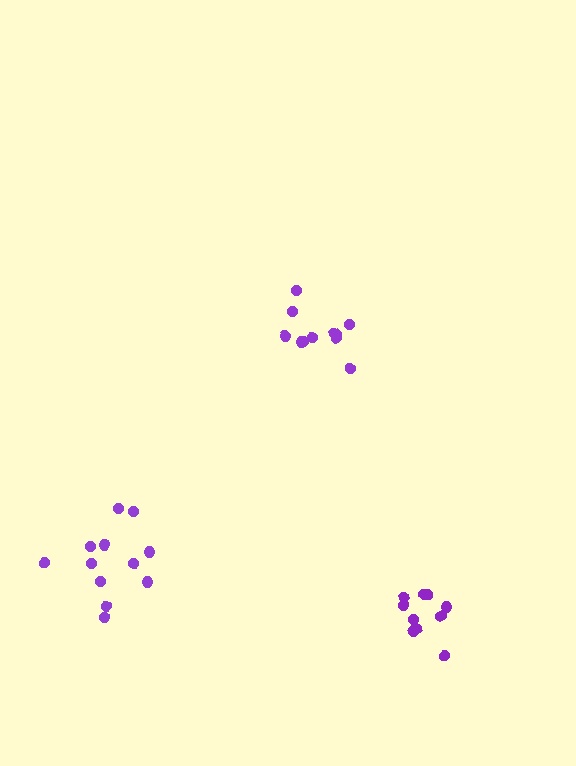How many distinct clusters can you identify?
There are 3 distinct clusters.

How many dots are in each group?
Group 1: 10 dots, Group 2: 12 dots, Group 3: 11 dots (33 total).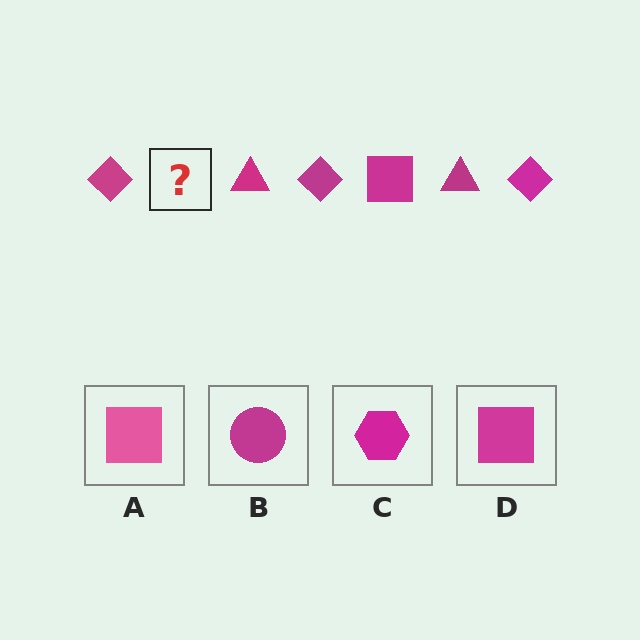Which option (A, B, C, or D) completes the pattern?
D.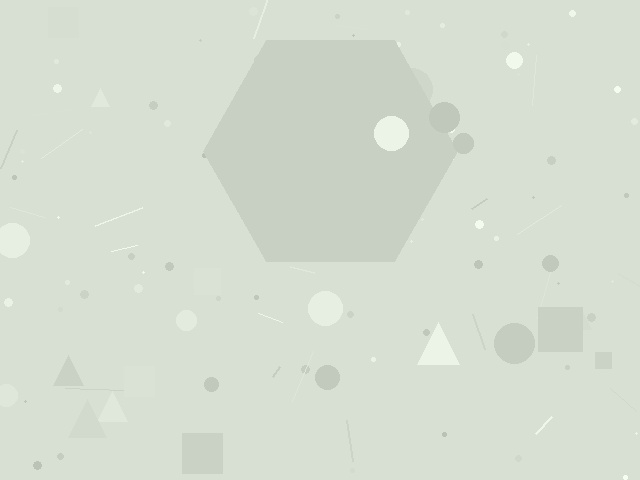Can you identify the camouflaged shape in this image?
The camouflaged shape is a hexagon.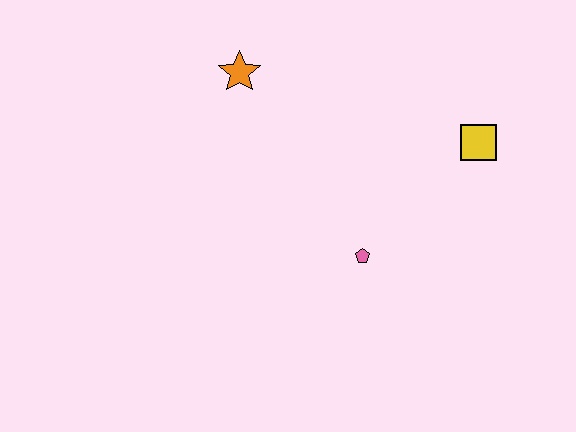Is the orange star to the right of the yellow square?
No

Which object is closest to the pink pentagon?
The yellow square is closest to the pink pentagon.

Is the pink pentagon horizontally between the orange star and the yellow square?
Yes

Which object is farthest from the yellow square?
The orange star is farthest from the yellow square.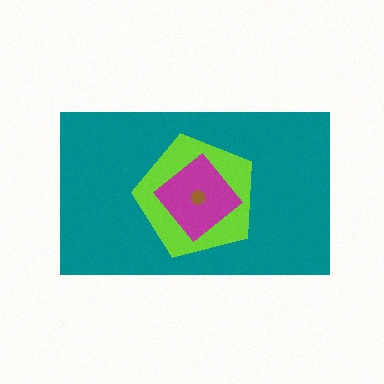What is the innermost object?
The brown hexagon.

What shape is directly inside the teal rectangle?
The lime pentagon.